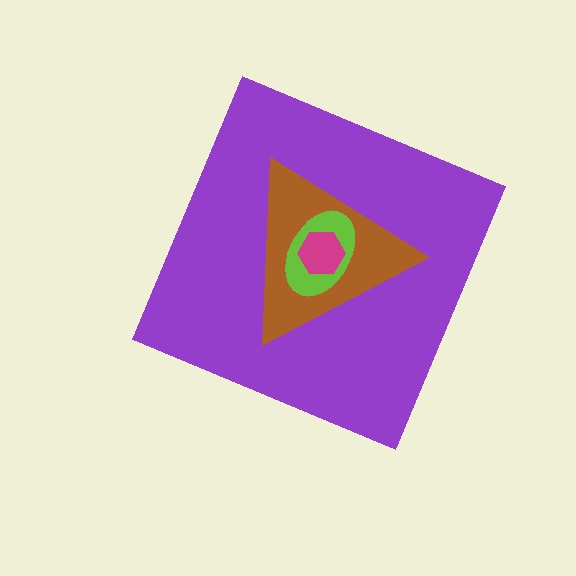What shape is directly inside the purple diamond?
The brown triangle.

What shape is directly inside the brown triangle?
The lime ellipse.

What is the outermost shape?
The purple diamond.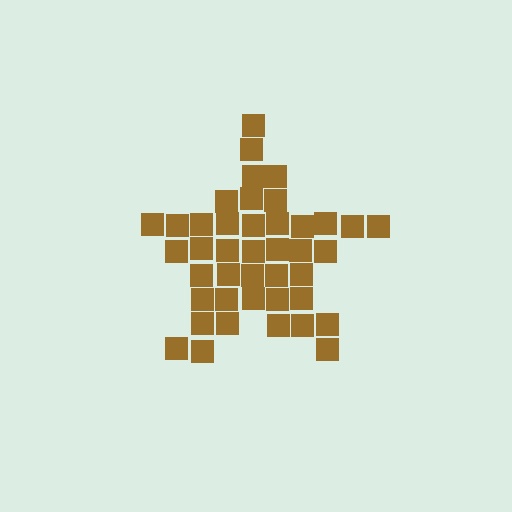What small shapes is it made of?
It is made of small squares.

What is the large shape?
The large shape is a star.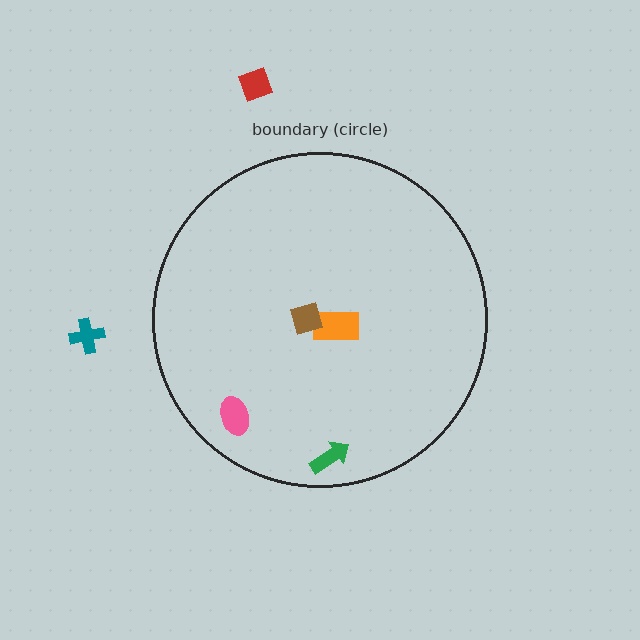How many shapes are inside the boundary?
4 inside, 2 outside.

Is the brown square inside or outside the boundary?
Inside.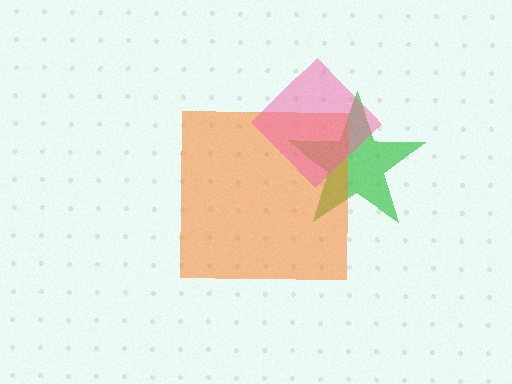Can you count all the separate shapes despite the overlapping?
Yes, there are 3 separate shapes.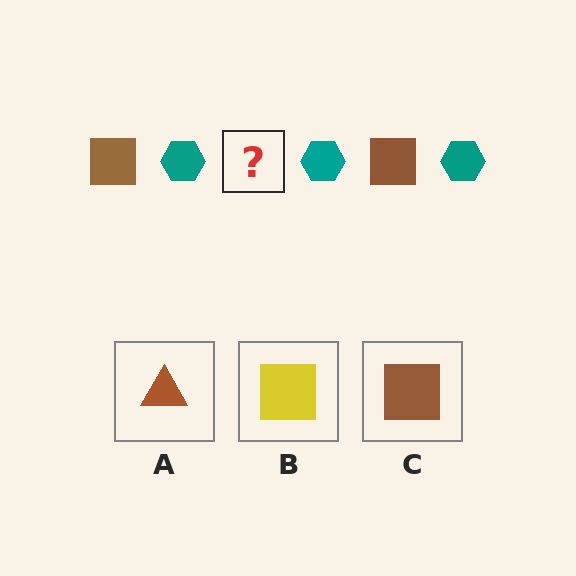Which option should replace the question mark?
Option C.